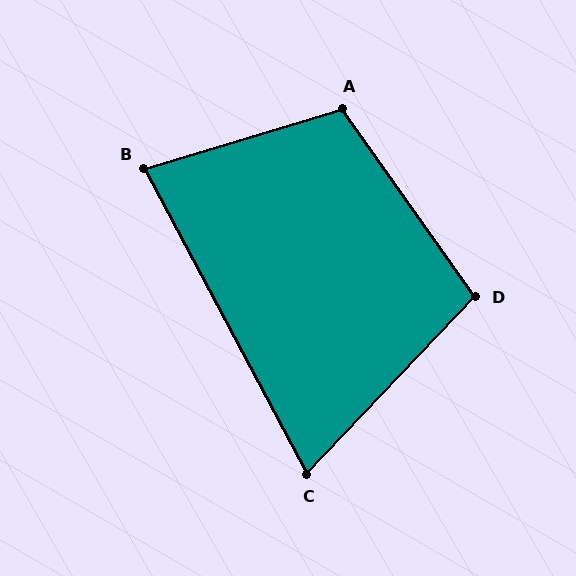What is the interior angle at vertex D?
Approximately 101 degrees (obtuse).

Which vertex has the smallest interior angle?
C, at approximately 72 degrees.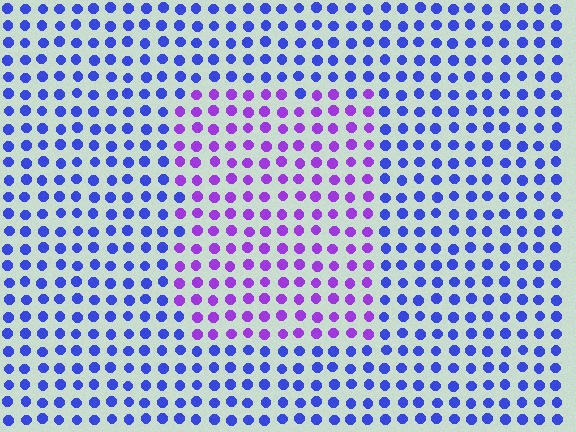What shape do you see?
I see a rectangle.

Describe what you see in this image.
The image is filled with small blue elements in a uniform arrangement. A rectangle-shaped region is visible where the elements are tinted to a slightly different hue, forming a subtle color boundary.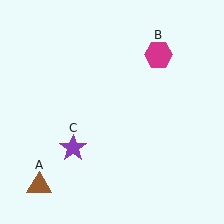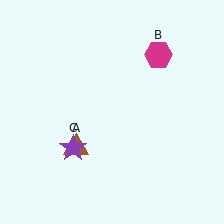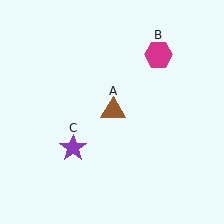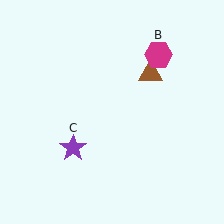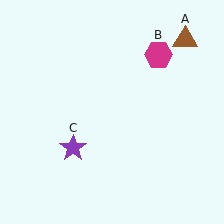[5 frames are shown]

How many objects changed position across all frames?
1 object changed position: brown triangle (object A).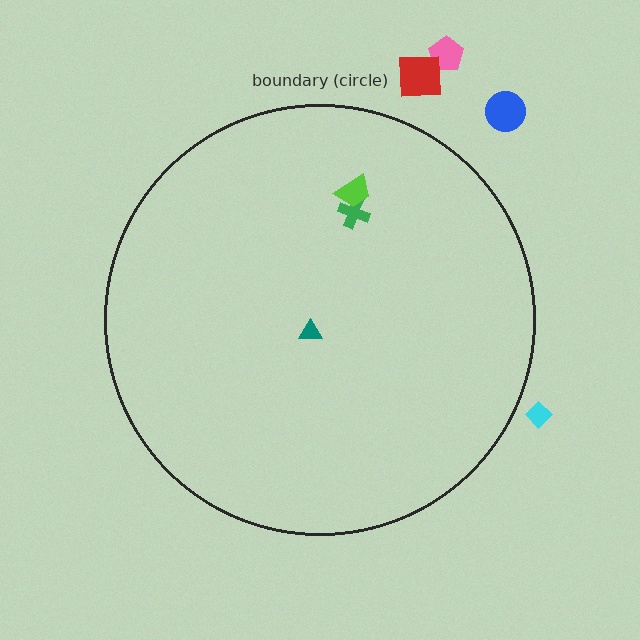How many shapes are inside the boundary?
3 inside, 4 outside.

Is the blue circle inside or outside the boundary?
Outside.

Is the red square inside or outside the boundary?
Outside.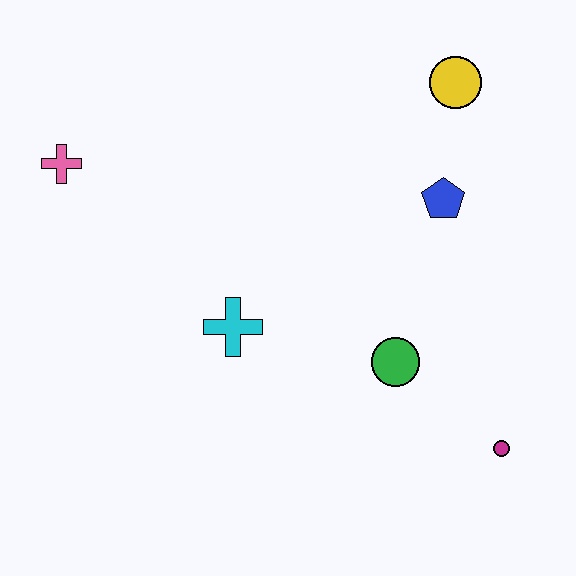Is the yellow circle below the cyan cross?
No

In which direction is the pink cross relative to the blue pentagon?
The pink cross is to the left of the blue pentagon.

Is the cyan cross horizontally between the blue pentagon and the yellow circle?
No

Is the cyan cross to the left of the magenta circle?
Yes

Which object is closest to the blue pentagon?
The yellow circle is closest to the blue pentagon.